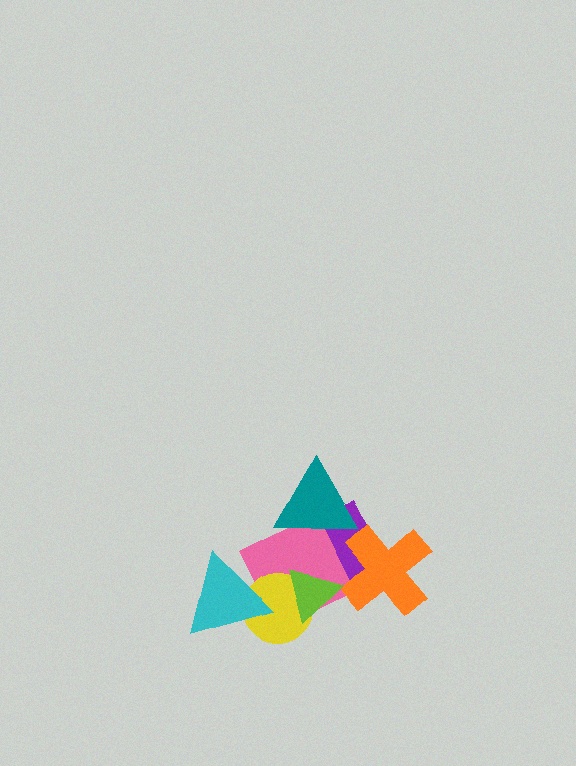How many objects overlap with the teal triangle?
2 objects overlap with the teal triangle.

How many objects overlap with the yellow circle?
3 objects overlap with the yellow circle.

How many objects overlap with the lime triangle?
3 objects overlap with the lime triangle.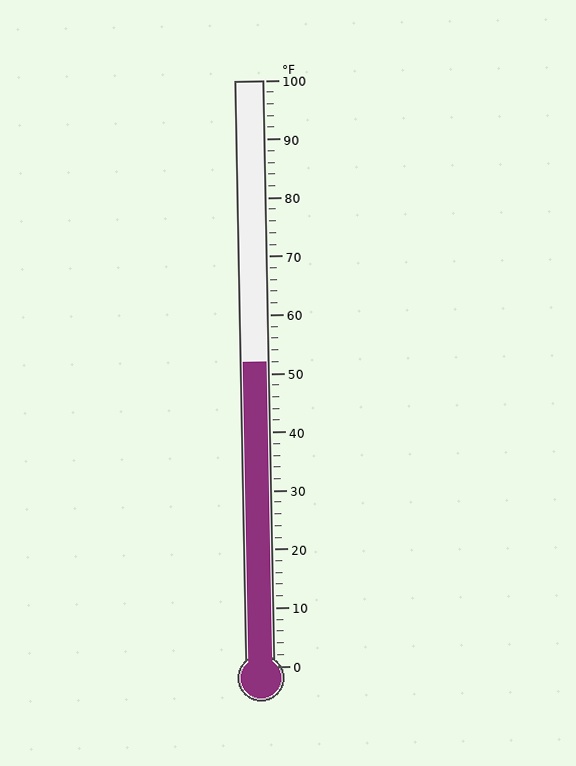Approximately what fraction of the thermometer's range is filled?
The thermometer is filled to approximately 50% of its range.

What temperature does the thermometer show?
The thermometer shows approximately 52°F.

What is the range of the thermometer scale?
The thermometer scale ranges from 0°F to 100°F.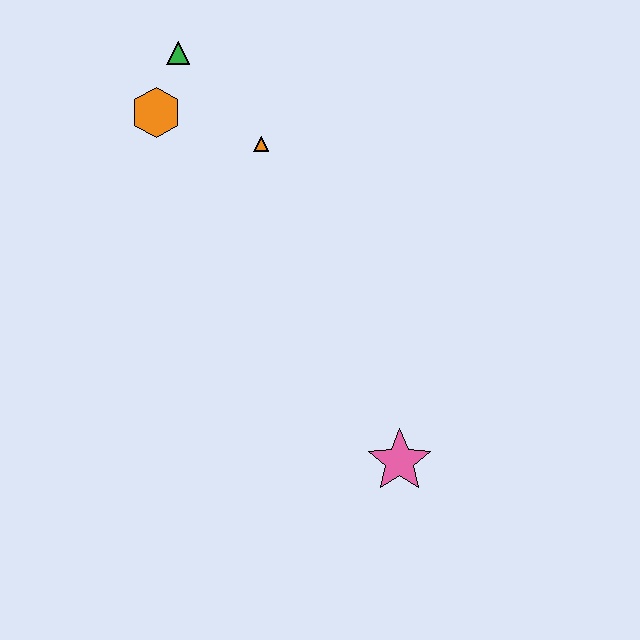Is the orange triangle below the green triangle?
Yes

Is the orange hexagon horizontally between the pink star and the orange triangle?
No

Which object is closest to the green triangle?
The orange hexagon is closest to the green triangle.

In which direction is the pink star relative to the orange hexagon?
The pink star is below the orange hexagon.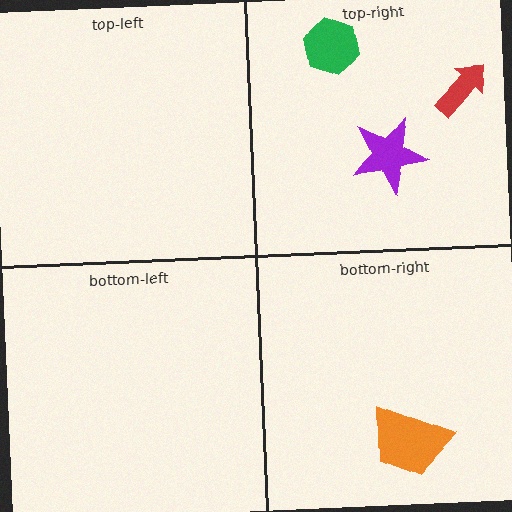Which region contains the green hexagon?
The top-right region.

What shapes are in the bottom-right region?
The orange trapezoid.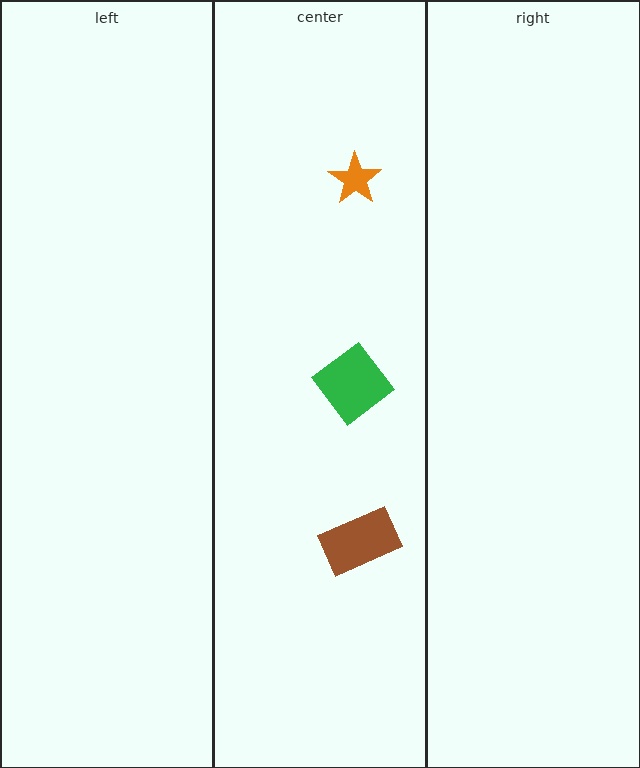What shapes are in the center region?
The orange star, the green diamond, the brown rectangle.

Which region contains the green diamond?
The center region.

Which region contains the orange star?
The center region.